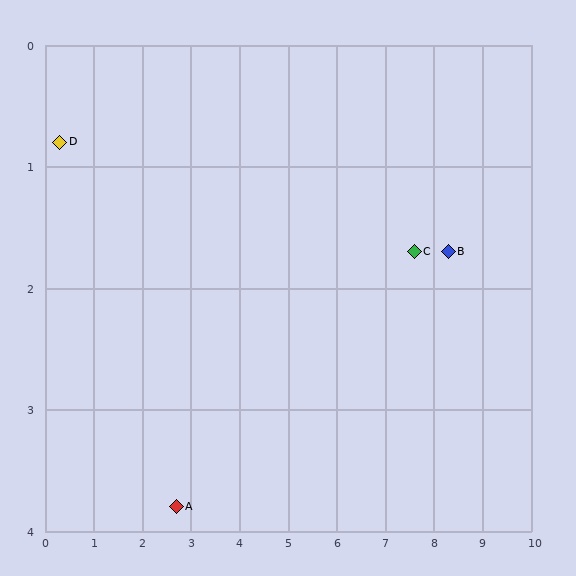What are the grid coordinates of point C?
Point C is at approximately (7.6, 1.7).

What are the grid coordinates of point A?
Point A is at approximately (2.7, 3.8).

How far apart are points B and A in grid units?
Points B and A are about 6.0 grid units apart.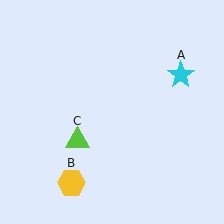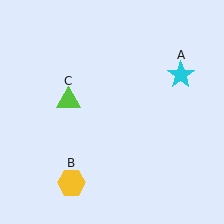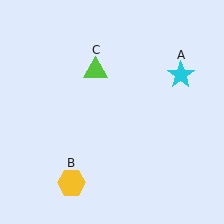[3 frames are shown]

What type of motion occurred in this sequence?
The lime triangle (object C) rotated clockwise around the center of the scene.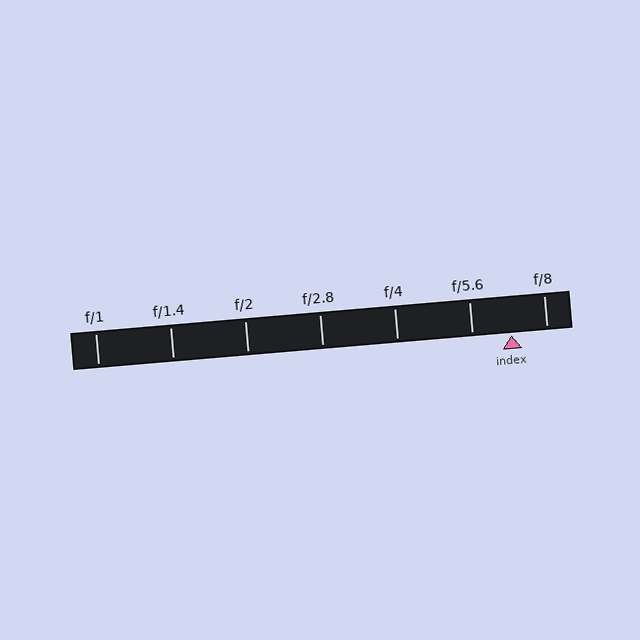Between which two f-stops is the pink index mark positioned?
The index mark is between f/5.6 and f/8.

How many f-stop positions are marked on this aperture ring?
There are 7 f-stop positions marked.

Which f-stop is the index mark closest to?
The index mark is closest to f/8.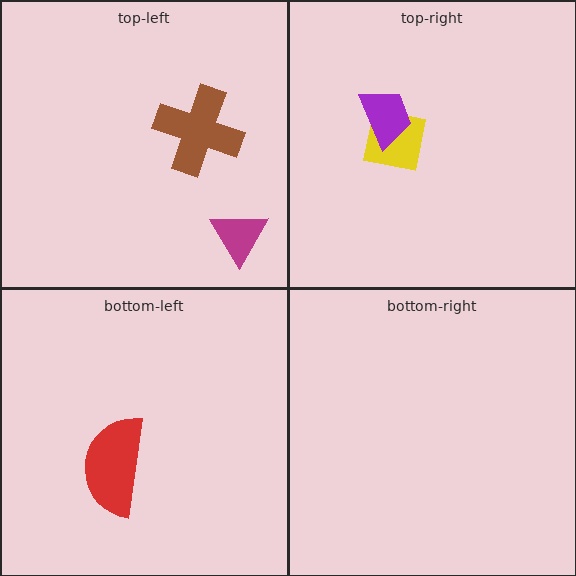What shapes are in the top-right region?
The yellow square, the purple trapezoid.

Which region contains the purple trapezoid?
The top-right region.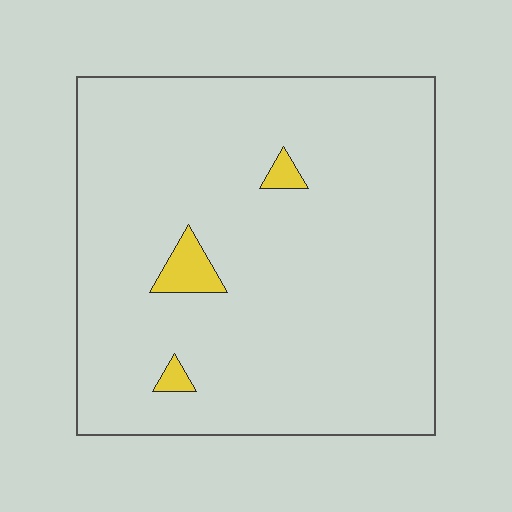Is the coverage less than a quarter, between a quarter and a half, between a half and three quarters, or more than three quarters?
Less than a quarter.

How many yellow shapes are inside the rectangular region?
3.